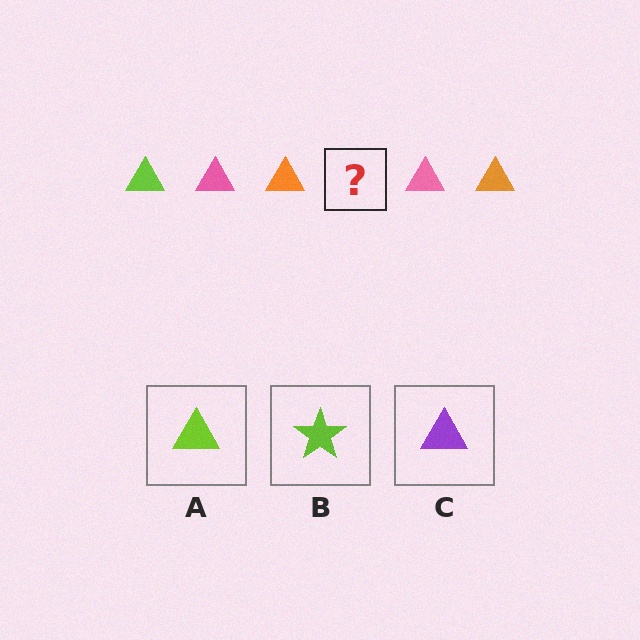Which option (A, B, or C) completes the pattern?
A.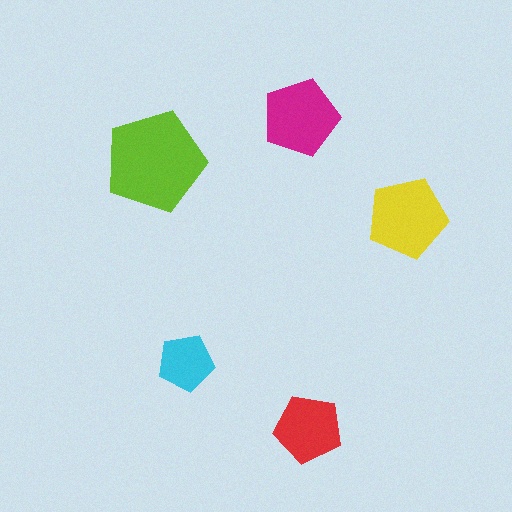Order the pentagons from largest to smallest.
the lime one, the yellow one, the magenta one, the red one, the cyan one.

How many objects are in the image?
There are 5 objects in the image.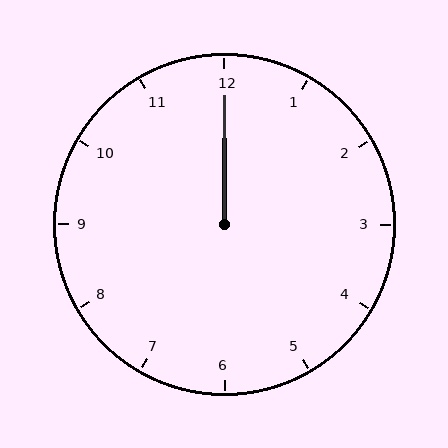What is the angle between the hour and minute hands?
Approximately 0 degrees.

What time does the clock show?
12:00.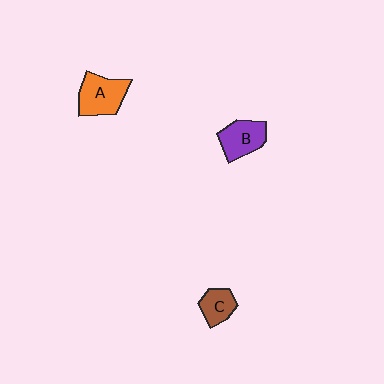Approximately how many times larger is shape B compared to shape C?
Approximately 1.4 times.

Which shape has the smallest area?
Shape C (brown).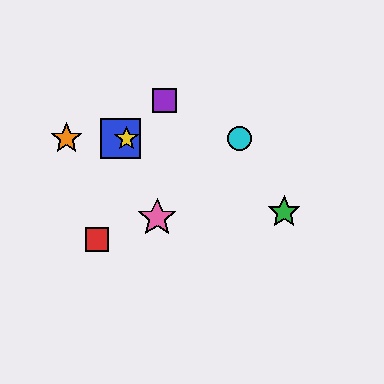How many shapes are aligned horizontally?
4 shapes (the blue square, the yellow star, the orange star, the cyan circle) are aligned horizontally.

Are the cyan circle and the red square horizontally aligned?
No, the cyan circle is at y≈138 and the red square is at y≈239.